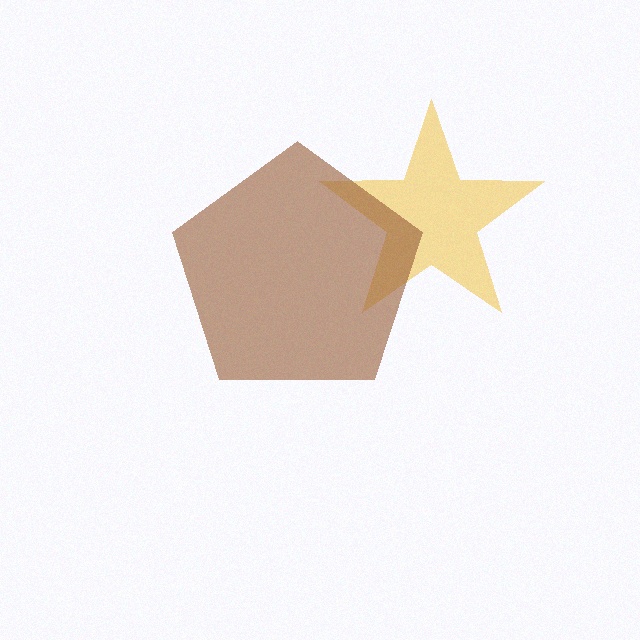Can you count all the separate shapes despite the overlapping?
Yes, there are 2 separate shapes.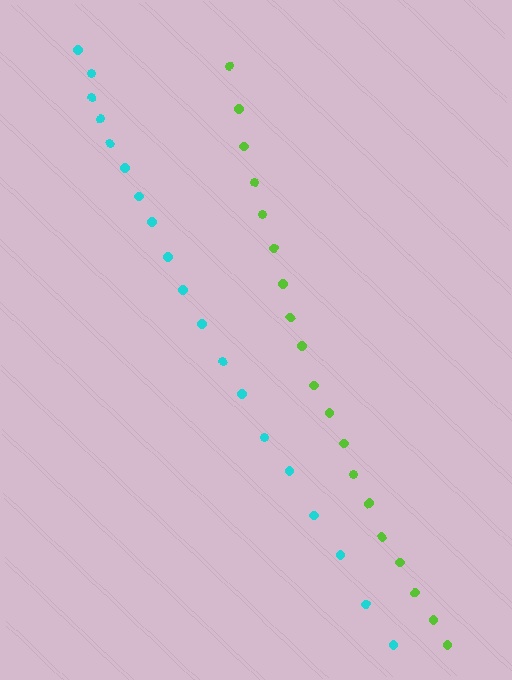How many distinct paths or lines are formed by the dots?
There are 2 distinct paths.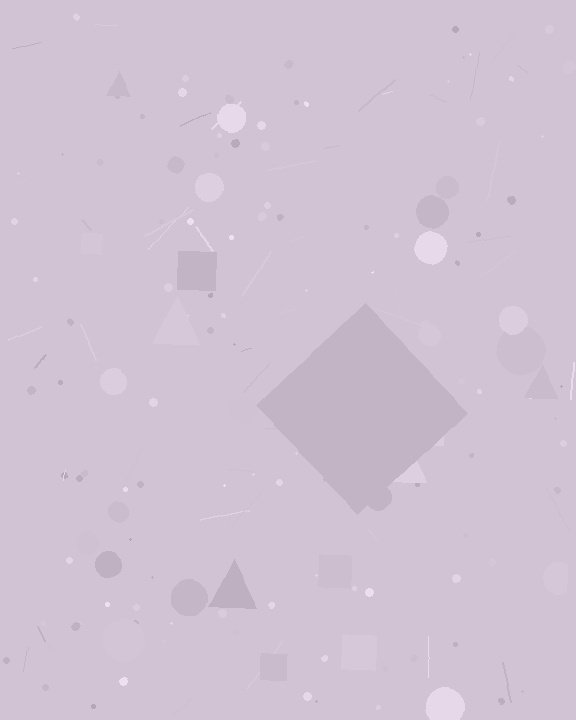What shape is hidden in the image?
A diamond is hidden in the image.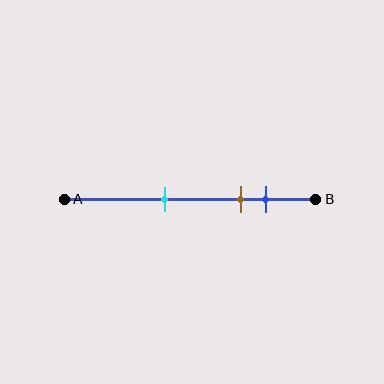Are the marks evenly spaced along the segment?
No, the marks are not evenly spaced.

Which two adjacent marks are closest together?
The brown and blue marks are the closest adjacent pair.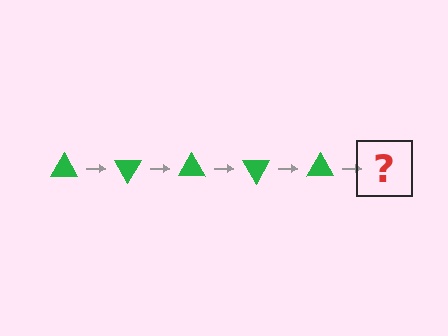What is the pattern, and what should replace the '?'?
The pattern is that the triangle rotates 60 degrees each step. The '?' should be a green triangle rotated 300 degrees.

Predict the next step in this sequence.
The next step is a green triangle rotated 300 degrees.